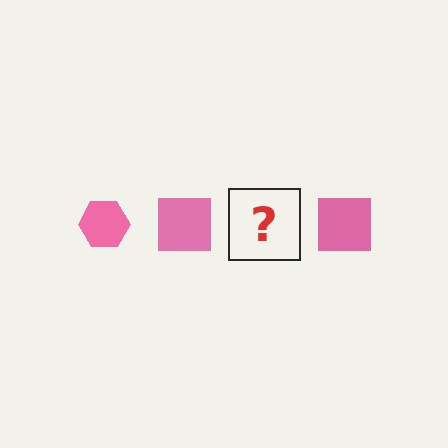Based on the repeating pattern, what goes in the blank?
The blank should be a pink hexagon.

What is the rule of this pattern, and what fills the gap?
The rule is that the pattern cycles through hexagon, square shapes in pink. The gap should be filled with a pink hexagon.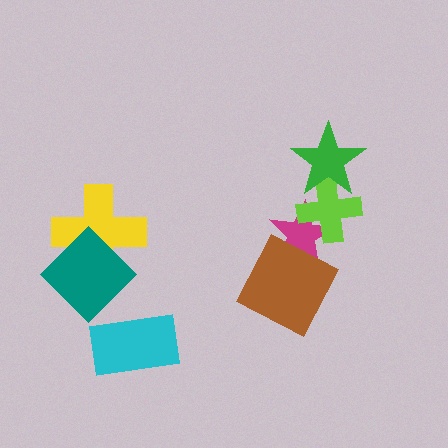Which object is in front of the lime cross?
The green star is in front of the lime cross.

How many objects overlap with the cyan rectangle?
0 objects overlap with the cyan rectangle.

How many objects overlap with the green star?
1 object overlaps with the green star.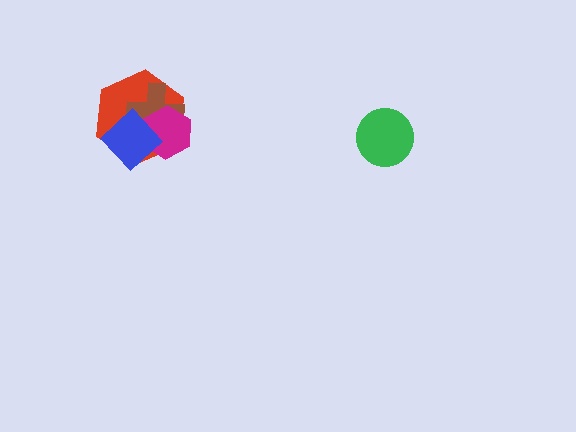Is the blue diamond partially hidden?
No, no other shape covers it.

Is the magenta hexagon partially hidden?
Yes, it is partially covered by another shape.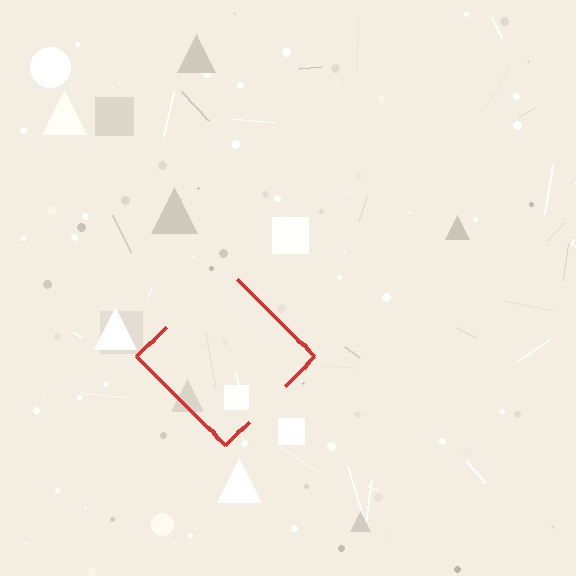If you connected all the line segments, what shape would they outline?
They would outline a diamond.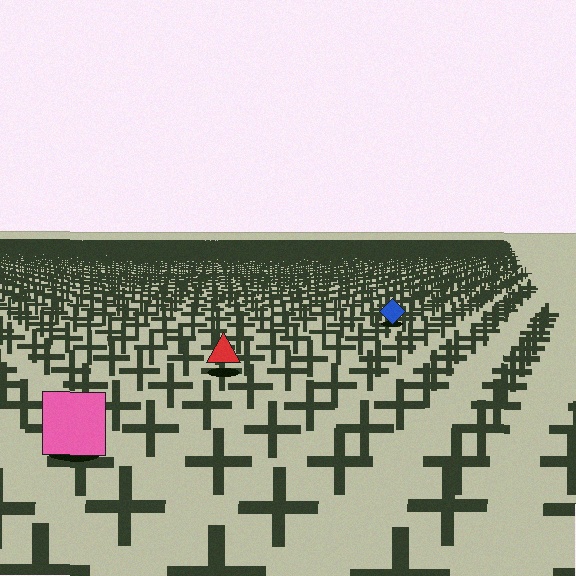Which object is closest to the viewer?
The pink square is closest. The texture marks near it are larger and more spread out.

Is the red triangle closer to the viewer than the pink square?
No. The pink square is closer — you can tell from the texture gradient: the ground texture is coarser near it.